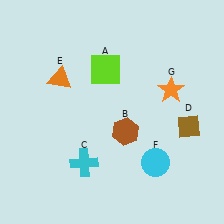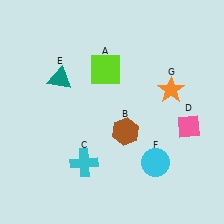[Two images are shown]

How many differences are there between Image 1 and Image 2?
There are 2 differences between the two images.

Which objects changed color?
D changed from brown to pink. E changed from orange to teal.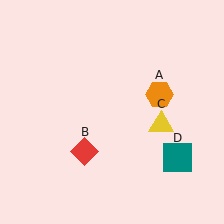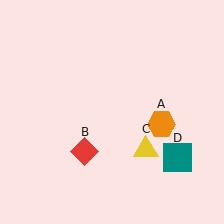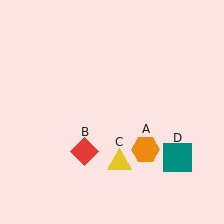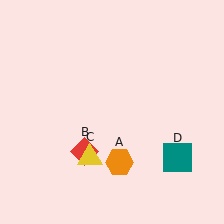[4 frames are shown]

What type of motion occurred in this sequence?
The orange hexagon (object A), yellow triangle (object C) rotated clockwise around the center of the scene.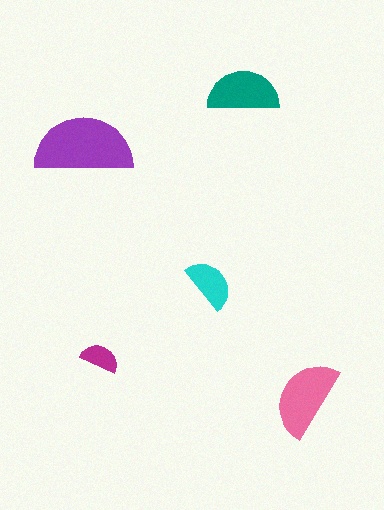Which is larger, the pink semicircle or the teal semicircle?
The pink one.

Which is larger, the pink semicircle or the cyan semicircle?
The pink one.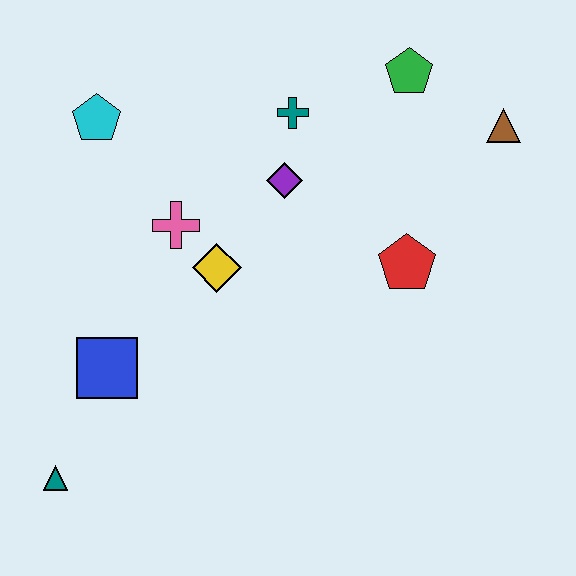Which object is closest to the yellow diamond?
The pink cross is closest to the yellow diamond.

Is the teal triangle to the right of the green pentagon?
No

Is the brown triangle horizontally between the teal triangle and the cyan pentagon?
No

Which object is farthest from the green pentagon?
The teal triangle is farthest from the green pentagon.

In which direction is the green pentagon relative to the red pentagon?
The green pentagon is above the red pentagon.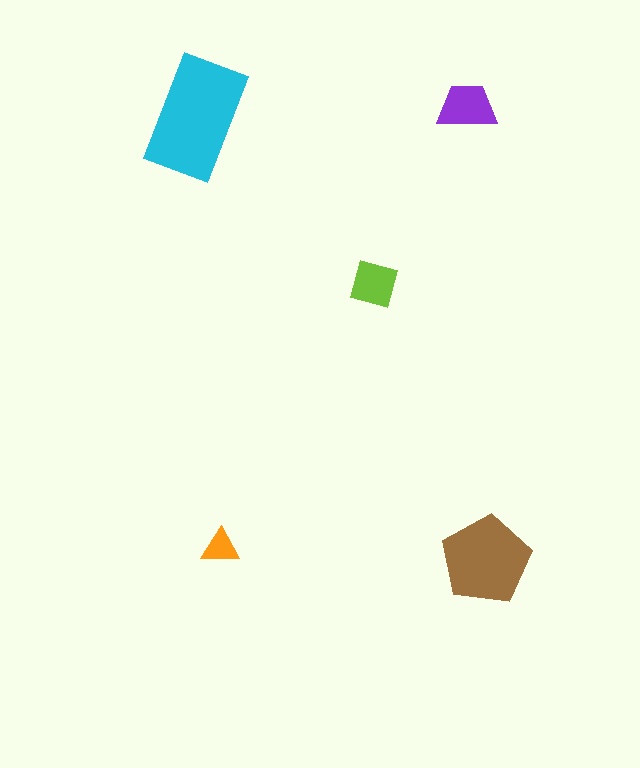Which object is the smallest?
The orange triangle.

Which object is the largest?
The cyan rectangle.